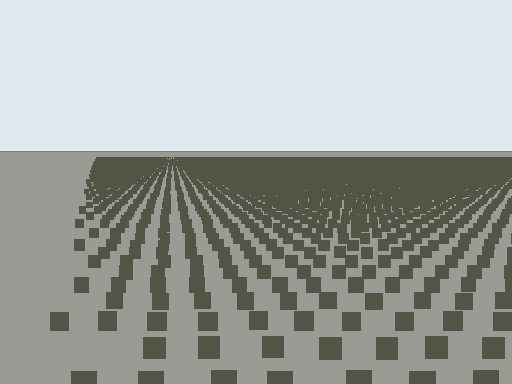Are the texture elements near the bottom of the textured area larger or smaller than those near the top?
Larger. Near the bottom, elements are closer to the viewer and appear at a bigger on-screen size.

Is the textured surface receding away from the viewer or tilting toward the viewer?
The surface is receding away from the viewer. Texture elements get smaller and denser toward the top.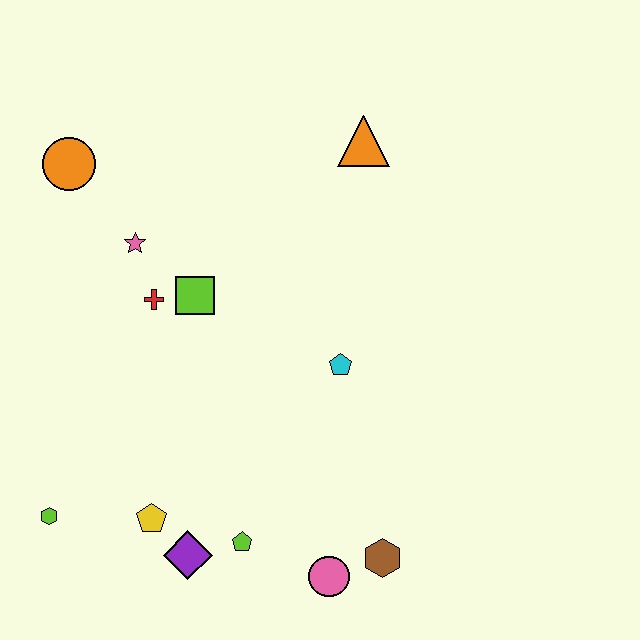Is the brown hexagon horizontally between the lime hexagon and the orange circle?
No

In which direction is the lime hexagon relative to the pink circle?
The lime hexagon is to the left of the pink circle.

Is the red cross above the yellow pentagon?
Yes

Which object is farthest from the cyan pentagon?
The orange circle is farthest from the cyan pentagon.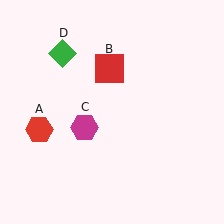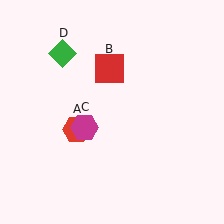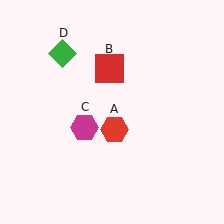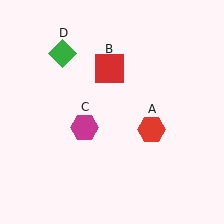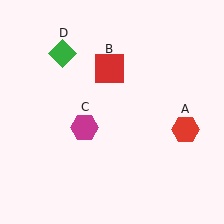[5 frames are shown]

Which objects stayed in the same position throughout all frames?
Red square (object B) and magenta hexagon (object C) and green diamond (object D) remained stationary.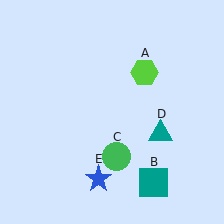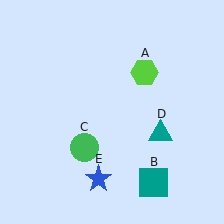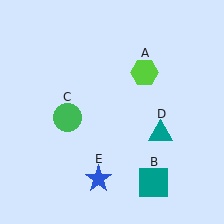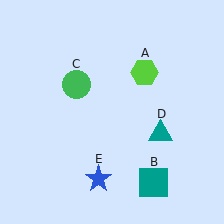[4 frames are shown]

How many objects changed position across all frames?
1 object changed position: green circle (object C).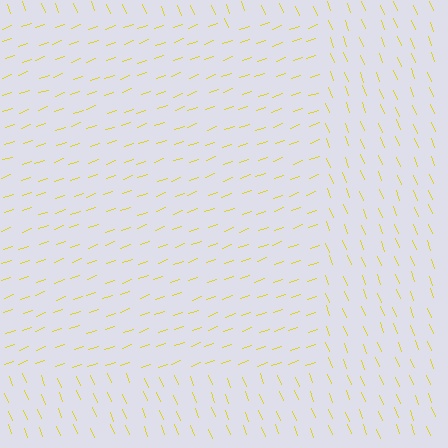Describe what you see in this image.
The image is filled with small yellow line segments. A rectangle region in the image has lines oriented differently from the surrounding lines, creating a visible texture boundary.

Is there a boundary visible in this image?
Yes, there is a texture boundary formed by a change in line orientation.